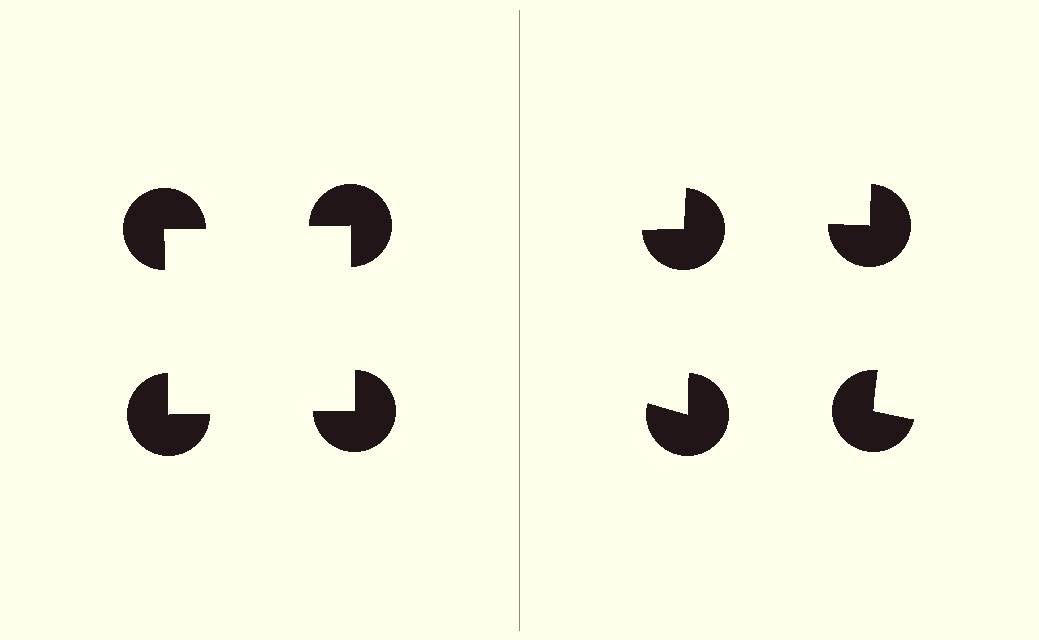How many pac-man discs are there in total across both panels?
8 — 4 on each side.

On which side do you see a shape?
An illusory square appears on the left side. On the right side the wedge cuts are rotated, so no coherent shape forms.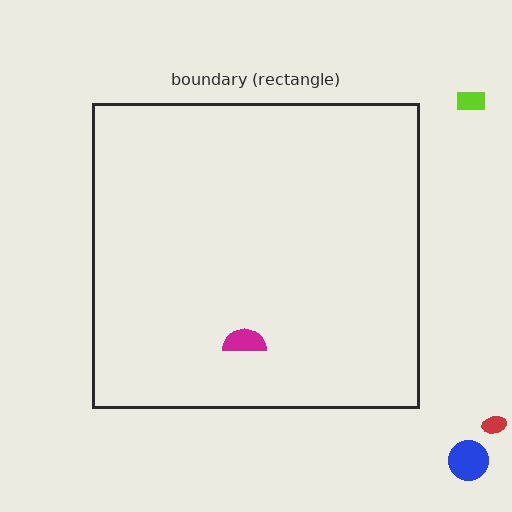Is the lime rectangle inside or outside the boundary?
Outside.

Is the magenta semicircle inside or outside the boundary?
Inside.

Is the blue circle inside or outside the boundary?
Outside.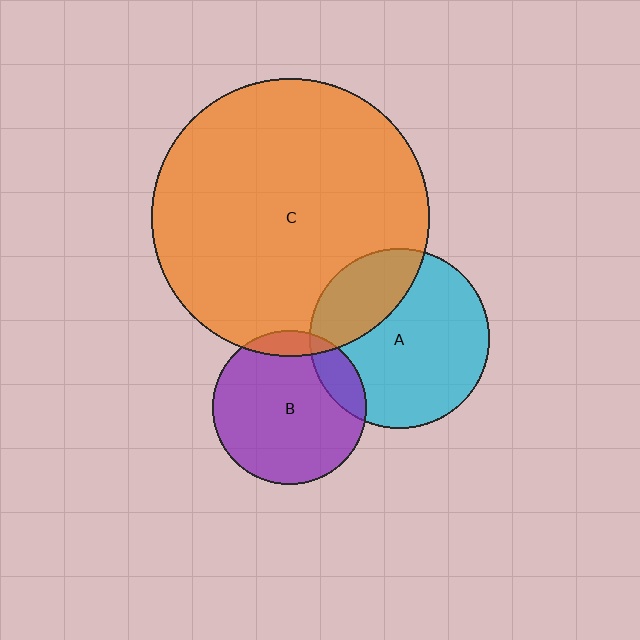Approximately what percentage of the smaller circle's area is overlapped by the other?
Approximately 10%.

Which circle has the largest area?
Circle C (orange).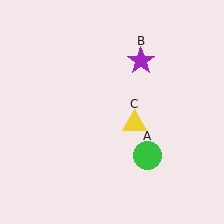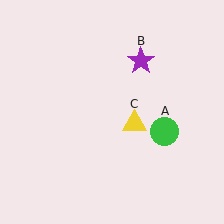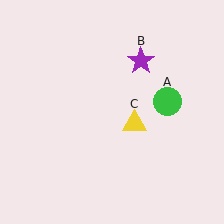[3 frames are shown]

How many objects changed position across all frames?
1 object changed position: green circle (object A).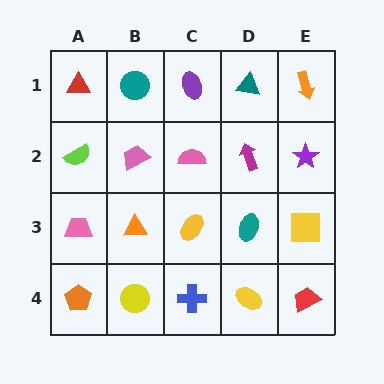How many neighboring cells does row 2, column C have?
4.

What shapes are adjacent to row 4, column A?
A pink trapezoid (row 3, column A), a yellow circle (row 4, column B).